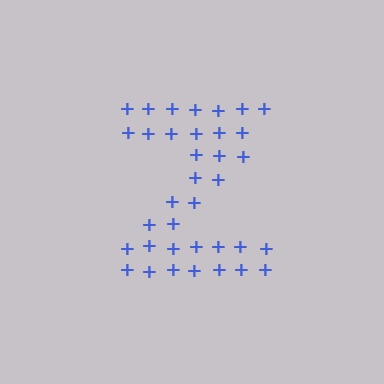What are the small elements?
The small elements are plus signs.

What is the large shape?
The large shape is the letter Z.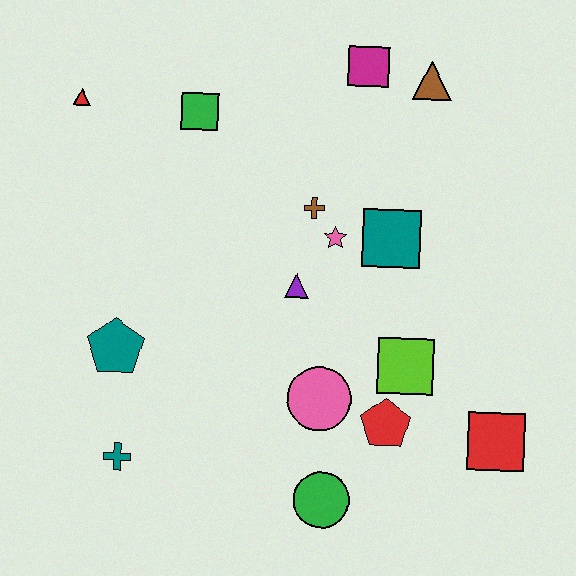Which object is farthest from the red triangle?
The red square is farthest from the red triangle.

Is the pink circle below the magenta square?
Yes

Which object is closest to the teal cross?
The teal pentagon is closest to the teal cross.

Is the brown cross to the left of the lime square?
Yes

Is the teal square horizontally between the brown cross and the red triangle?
No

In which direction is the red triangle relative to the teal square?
The red triangle is to the left of the teal square.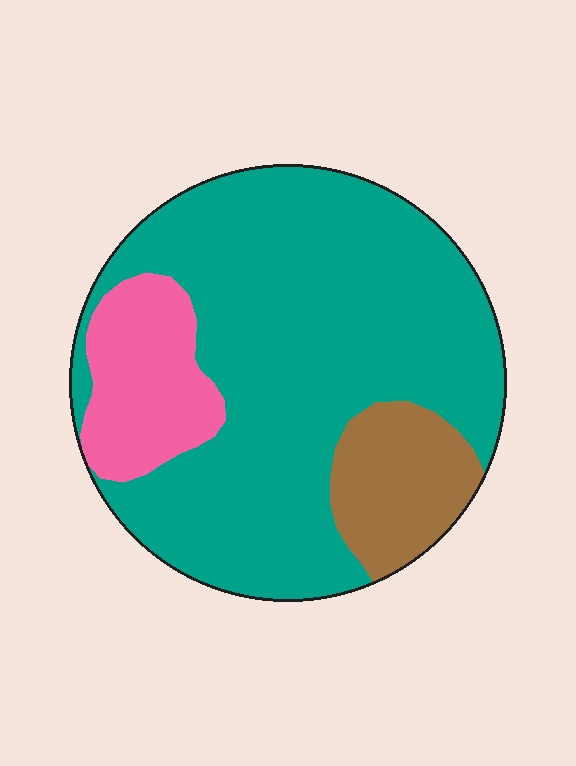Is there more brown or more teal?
Teal.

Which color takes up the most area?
Teal, at roughly 75%.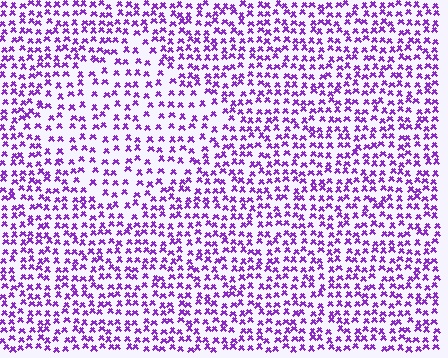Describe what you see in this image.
The image contains small purple elements arranged at two different densities. A diamond-shaped region is visible where the elements are less densely packed than the surrounding area.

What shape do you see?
I see a diamond.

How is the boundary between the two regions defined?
The boundary is defined by a change in element density (approximately 1.6x ratio). All elements are the same color, size, and shape.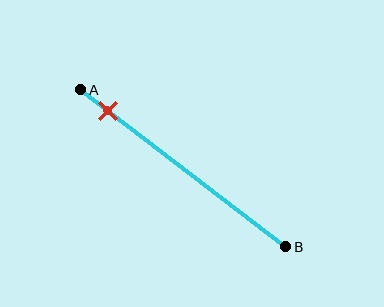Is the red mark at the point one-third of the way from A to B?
No, the mark is at about 15% from A, not at the 33% one-third point.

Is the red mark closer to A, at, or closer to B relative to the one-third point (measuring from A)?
The red mark is closer to point A than the one-third point of segment AB.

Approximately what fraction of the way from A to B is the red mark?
The red mark is approximately 15% of the way from A to B.